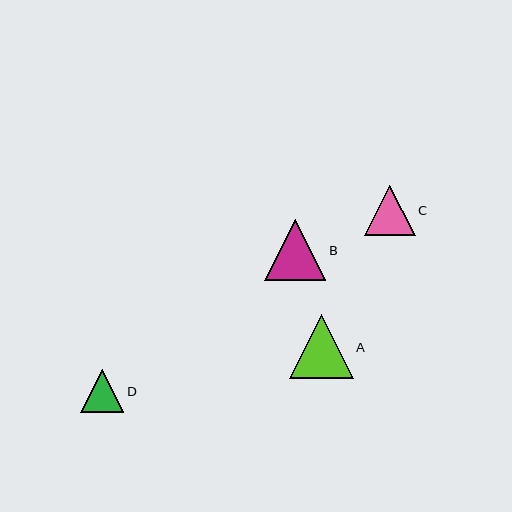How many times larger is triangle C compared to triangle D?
Triangle C is approximately 1.1 times the size of triangle D.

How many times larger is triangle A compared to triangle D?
Triangle A is approximately 1.5 times the size of triangle D.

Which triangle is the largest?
Triangle A is the largest with a size of approximately 64 pixels.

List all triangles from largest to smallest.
From largest to smallest: A, B, C, D.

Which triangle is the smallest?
Triangle D is the smallest with a size of approximately 44 pixels.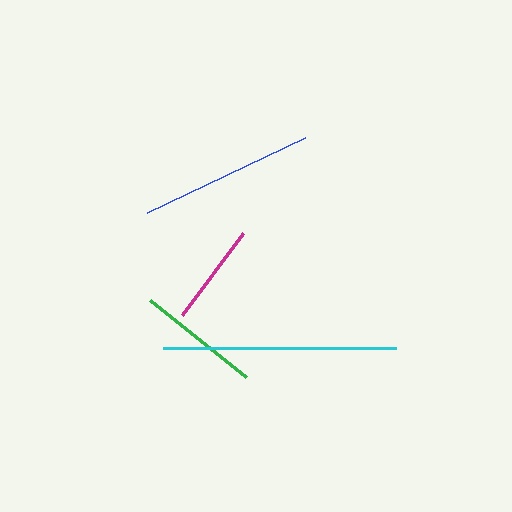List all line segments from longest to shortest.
From longest to shortest: cyan, blue, green, magenta.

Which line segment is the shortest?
The magenta line is the shortest at approximately 102 pixels.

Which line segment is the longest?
The cyan line is the longest at approximately 234 pixels.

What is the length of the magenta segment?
The magenta segment is approximately 102 pixels long.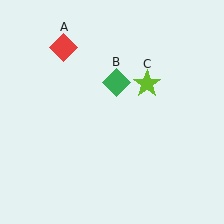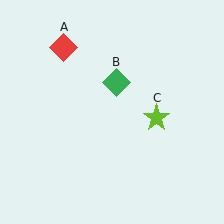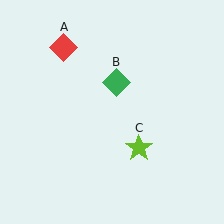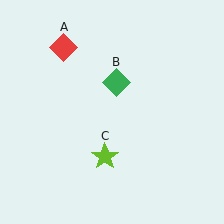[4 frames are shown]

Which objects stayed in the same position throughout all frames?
Red diamond (object A) and green diamond (object B) remained stationary.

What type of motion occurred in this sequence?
The lime star (object C) rotated clockwise around the center of the scene.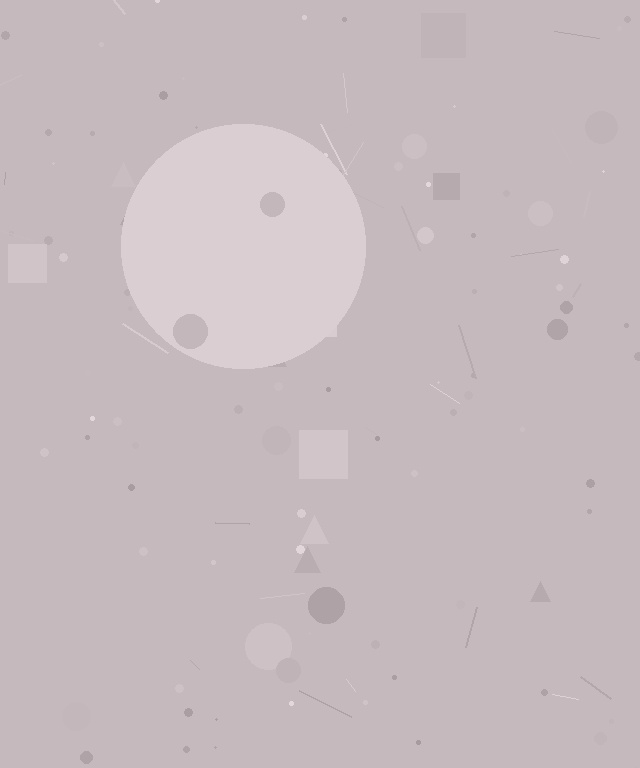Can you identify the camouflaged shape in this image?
The camouflaged shape is a circle.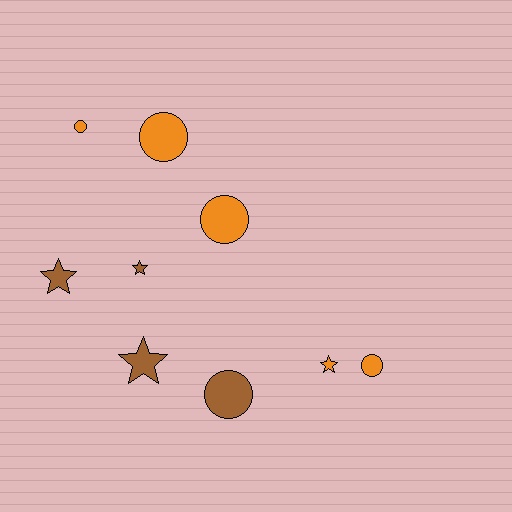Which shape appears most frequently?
Circle, with 5 objects.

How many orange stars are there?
There is 1 orange star.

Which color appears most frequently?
Orange, with 5 objects.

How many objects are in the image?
There are 9 objects.